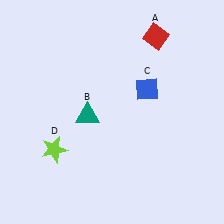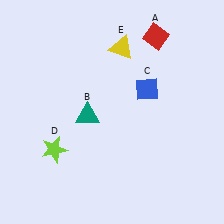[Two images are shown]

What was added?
A yellow triangle (E) was added in Image 2.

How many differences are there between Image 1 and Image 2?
There is 1 difference between the two images.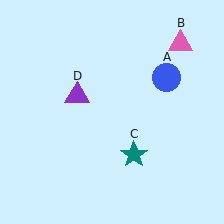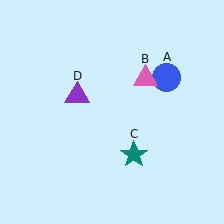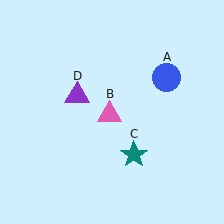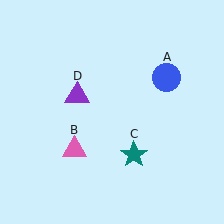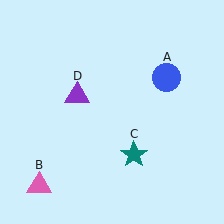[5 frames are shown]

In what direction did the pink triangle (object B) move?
The pink triangle (object B) moved down and to the left.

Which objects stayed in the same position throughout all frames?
Blue circle (object A) and teal star (object C) and purple triangle (object D) remained stationary.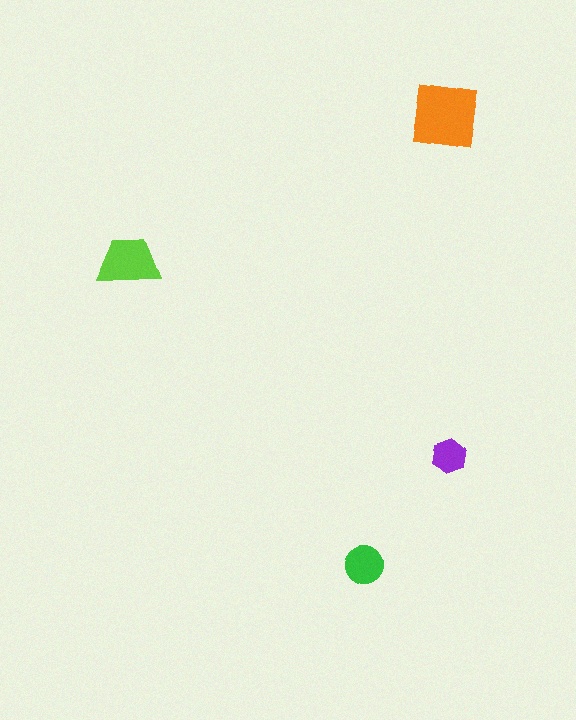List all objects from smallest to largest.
The purple hexagon, the green circle, the lime trapezoid, the orange square.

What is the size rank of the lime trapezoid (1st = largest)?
2nd.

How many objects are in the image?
There are 4 objects in the image.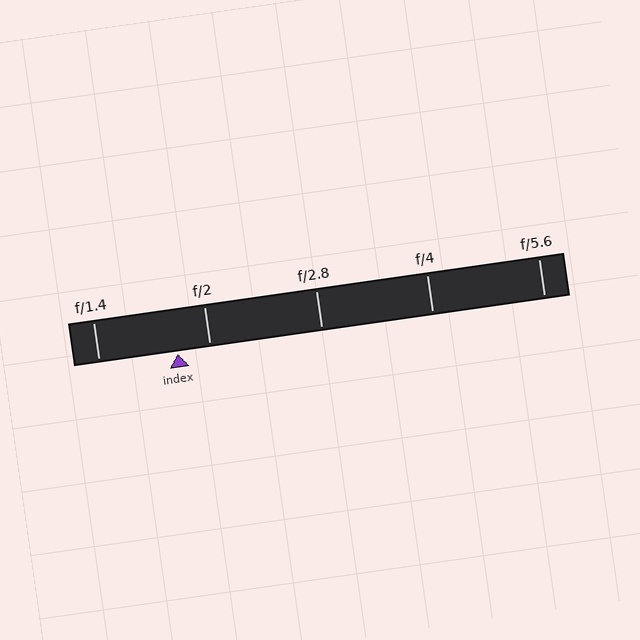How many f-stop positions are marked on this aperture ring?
There are 5 f-stop positions marked.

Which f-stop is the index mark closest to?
The index mark is closest to f/2.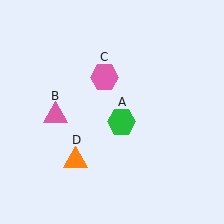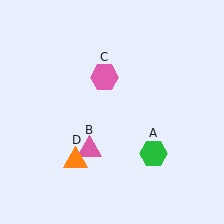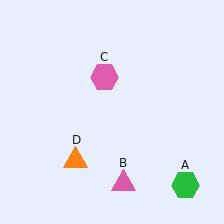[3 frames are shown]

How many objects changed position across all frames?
2 objects changed position: green hexagon (object A), pink triangle (object B).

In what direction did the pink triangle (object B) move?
The pink triangle (object B) moved down and to the right.